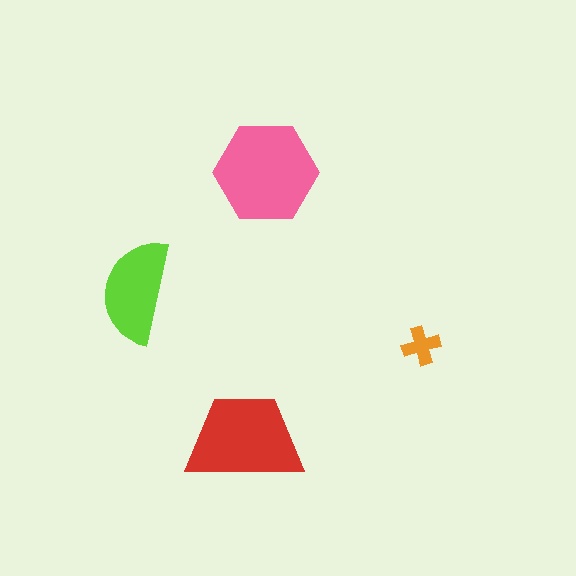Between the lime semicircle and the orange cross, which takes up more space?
The lime semicircle.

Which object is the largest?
The pink hexagon.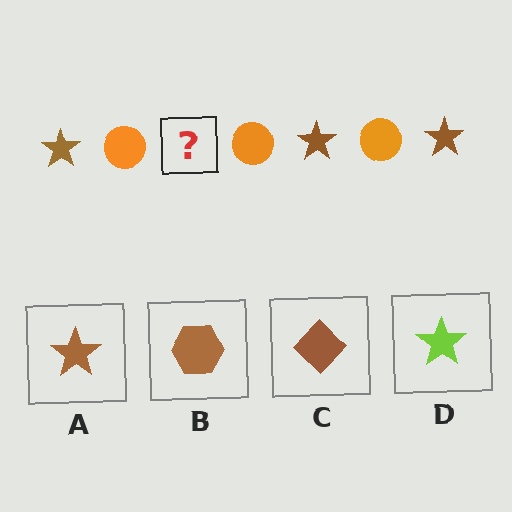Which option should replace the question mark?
Option A.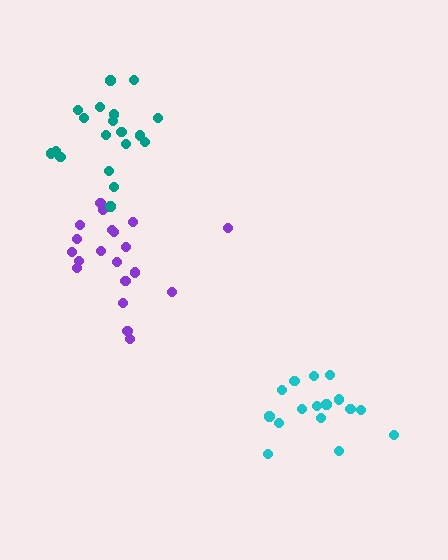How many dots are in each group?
Group 1: 20 dots, Group 2: 16 dots, Group 3: 19 dots (55 total).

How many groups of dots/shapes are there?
There are 3 groups.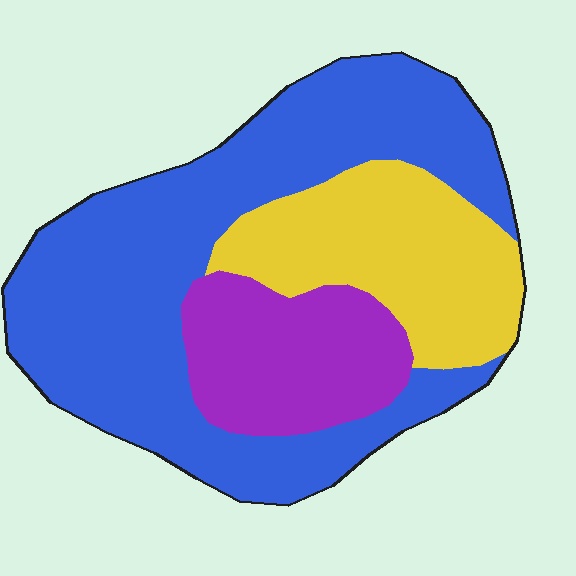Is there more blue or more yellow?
Blue.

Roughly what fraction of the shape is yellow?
Yellow takes up about one quarter (1/4) of the shape.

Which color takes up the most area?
Blue, at roughly 55%.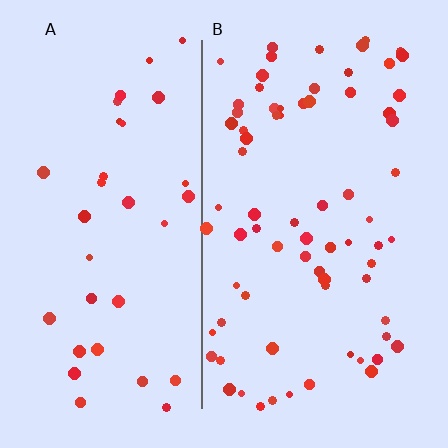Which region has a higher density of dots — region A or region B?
B (the right).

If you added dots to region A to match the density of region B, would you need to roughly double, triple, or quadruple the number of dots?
Approximately double.